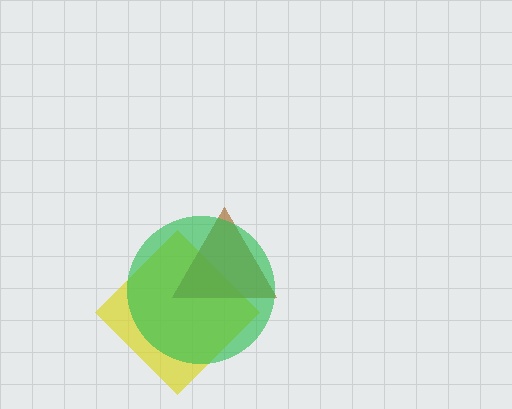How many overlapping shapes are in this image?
There are 3 overlapping shapes in the image.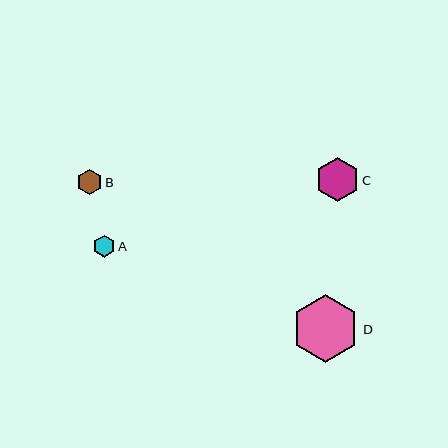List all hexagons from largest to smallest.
From largest to smallest: D, C, B, A.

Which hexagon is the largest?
Hexagon D is the largest with a size of approximately 68 pixels.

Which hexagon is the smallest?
Hexagon A is the smallest with a size of approximately 22 pixels.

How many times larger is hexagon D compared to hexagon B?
Hexagon D is approximately 2.7 times the size of hexagon B.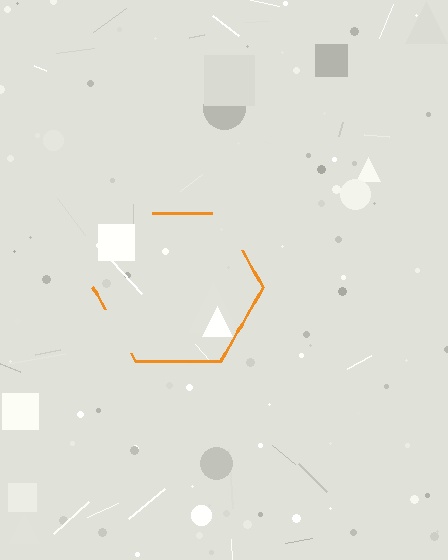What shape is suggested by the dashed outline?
The dashed outline suggests a hexagon.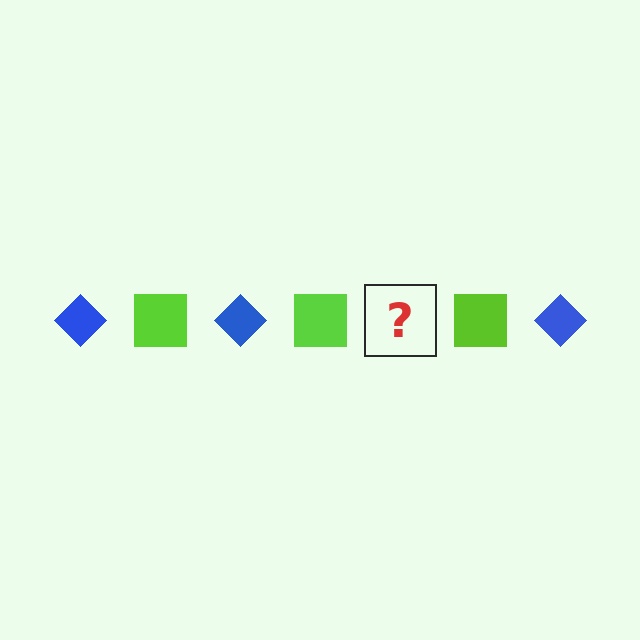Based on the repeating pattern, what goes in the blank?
The blank should be a blue diamond.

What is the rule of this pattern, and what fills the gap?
The rule is that the pattern alternates between blue diamond and lime square. The gap should be filled with a blue diamond.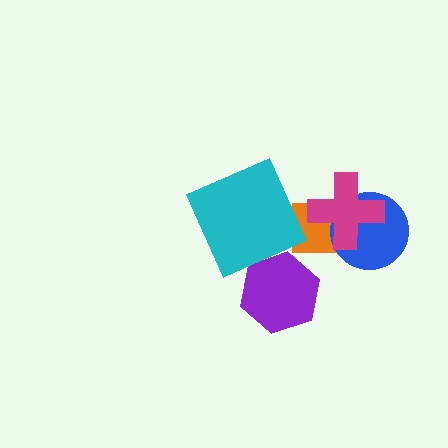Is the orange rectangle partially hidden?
Yes, it is partially covered by another shape.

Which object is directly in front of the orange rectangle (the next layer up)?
The blue circle is directly in front of the orange rectangle.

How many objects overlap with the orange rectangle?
2 objects overlap with the orange rectangle.